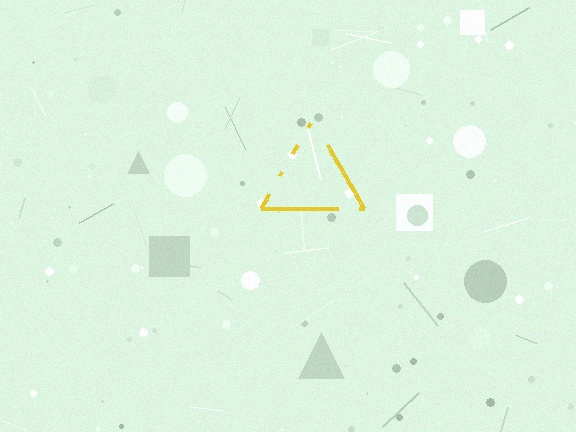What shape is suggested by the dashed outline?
The dashed outline suggests a triangle.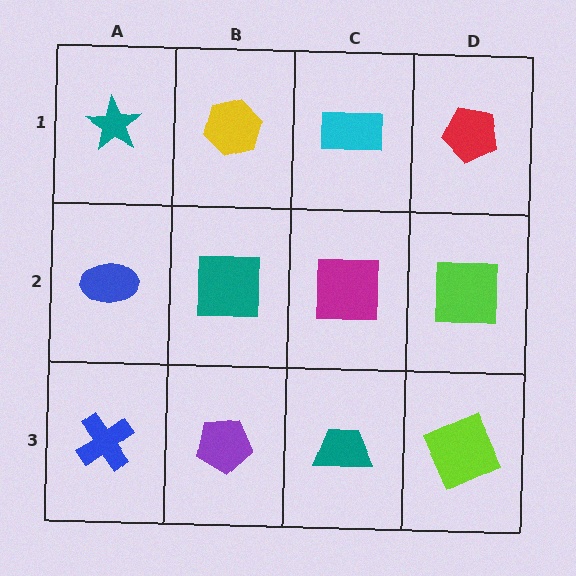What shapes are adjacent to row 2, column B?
A yellow hexagon (row 1, column B), a purple pentagon (row 3, column B), a blue ellipse (row 2, column A), a magenta square (row 2, column C).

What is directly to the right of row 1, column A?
A yellow hexagon.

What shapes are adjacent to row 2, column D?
A red pentagon (row 1, column D), a lime square (row 3, column D), a magenta square (row 2, column C).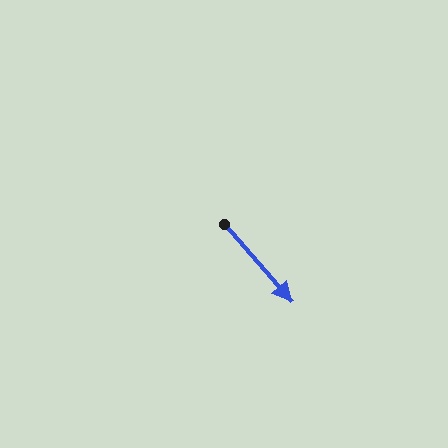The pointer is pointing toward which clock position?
Roughly 5 o'clock.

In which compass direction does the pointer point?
Southeast.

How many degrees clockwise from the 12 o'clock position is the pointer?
Approximately 139 degrees.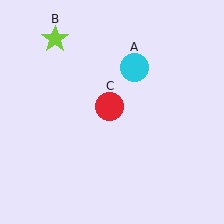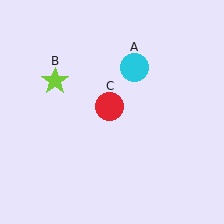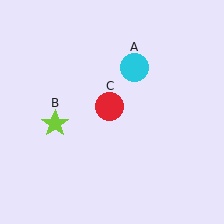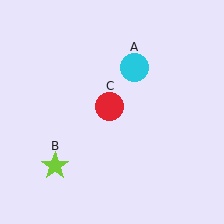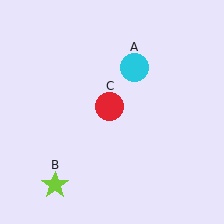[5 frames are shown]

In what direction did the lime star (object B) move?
The lime star (object B) moved down.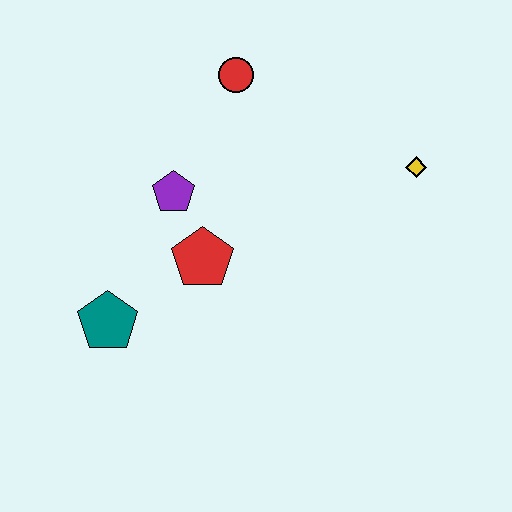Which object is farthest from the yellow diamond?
The teal pentagon is farthest from the yellow diamond.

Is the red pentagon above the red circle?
No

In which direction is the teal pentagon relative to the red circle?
The teal pentagon is below the red circle.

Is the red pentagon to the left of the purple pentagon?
No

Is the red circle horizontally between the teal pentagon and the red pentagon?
No